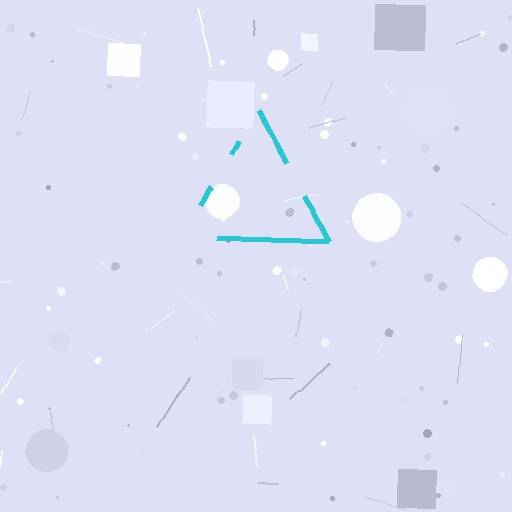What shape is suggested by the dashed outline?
The dashed outline suggests a triangle.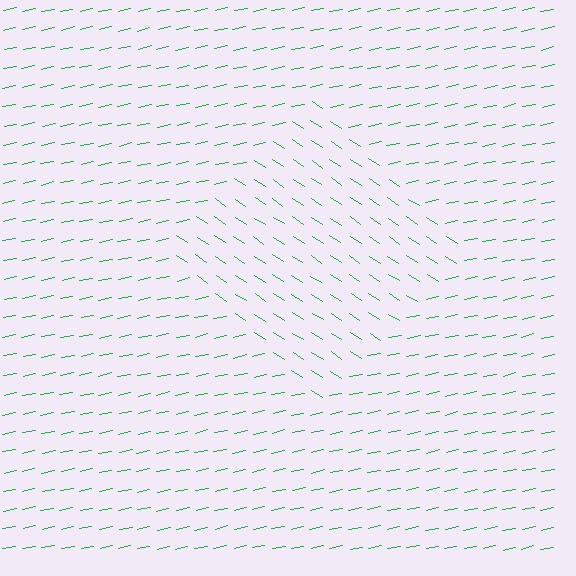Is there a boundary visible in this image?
Yes, there is a texture boundary formed by a change in line orientation.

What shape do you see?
I see a diamond.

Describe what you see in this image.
The image is filled with small green line segments. A diamond region in the image has lines oriented differently from the surrounding lines, creating a visible texture boundary.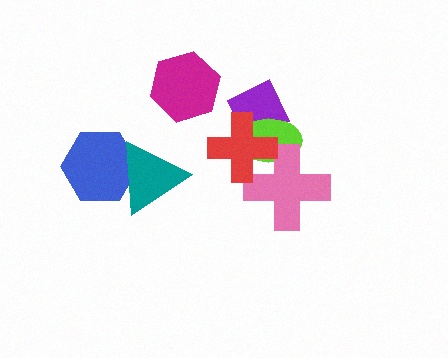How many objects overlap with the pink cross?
2 objects overlap with the pink cross.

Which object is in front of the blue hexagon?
The teal triangle is in front of the blue hexagon.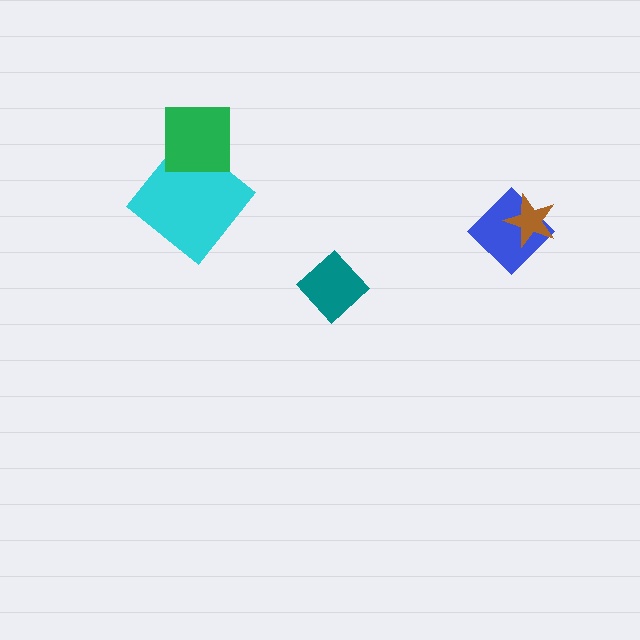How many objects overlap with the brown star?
1 object overlaps with the brown star.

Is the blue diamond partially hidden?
Yes, it is partially covered by another shape.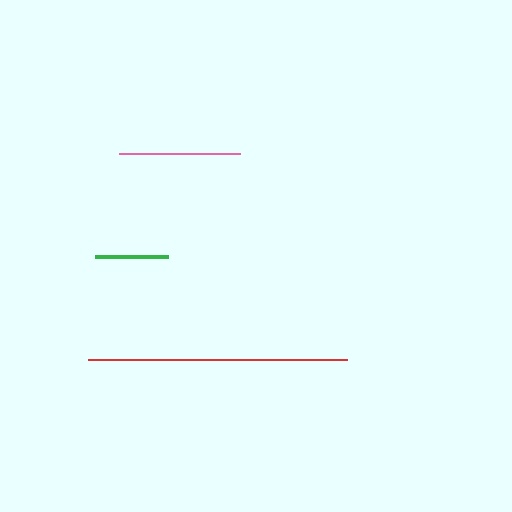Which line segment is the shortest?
The green line is the shortest at approximately 73 pixels.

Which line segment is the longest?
The red line is the longest at approximately 258 pixels.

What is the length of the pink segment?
The pink segment is approximately 120 pixels long.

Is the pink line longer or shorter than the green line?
The pink line is longer than the green line.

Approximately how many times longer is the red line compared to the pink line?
The red line is approximately 2.1 times the length of the pink line.